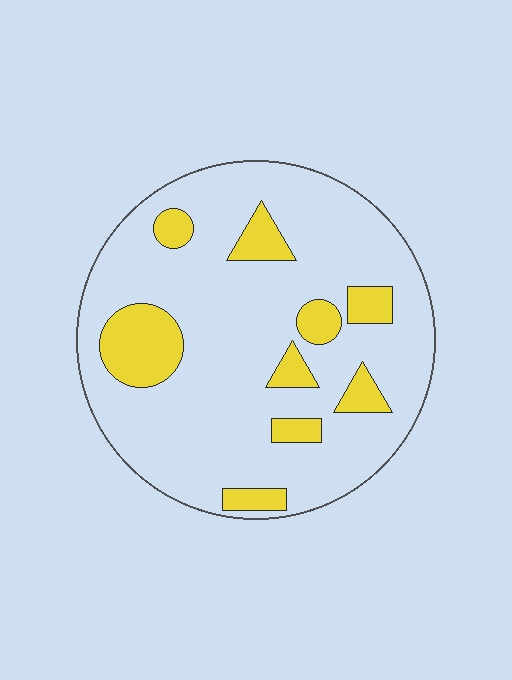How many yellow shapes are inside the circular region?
9.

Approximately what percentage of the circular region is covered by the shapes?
Approximately 20%.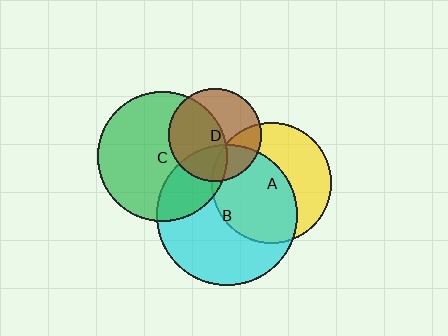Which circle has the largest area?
Circle B (cyan).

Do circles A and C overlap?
Yes.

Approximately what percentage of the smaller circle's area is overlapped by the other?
Approximately 5%.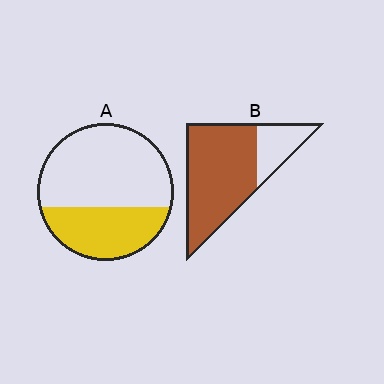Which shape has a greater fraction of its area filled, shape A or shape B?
Shape B.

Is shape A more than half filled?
No.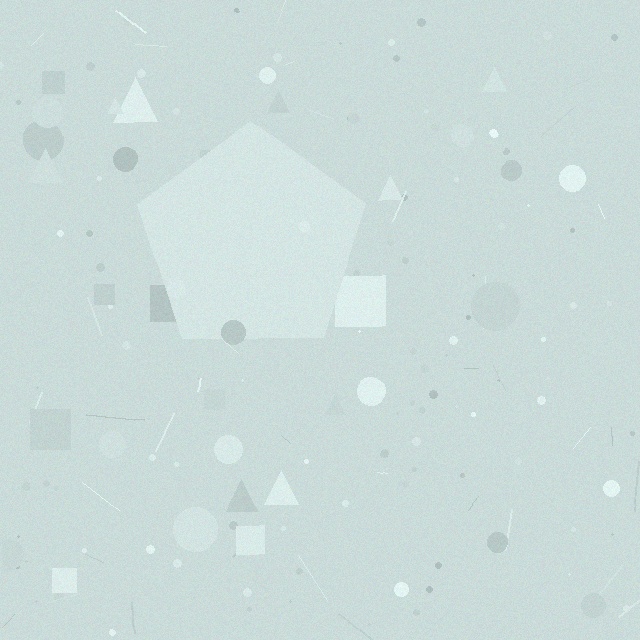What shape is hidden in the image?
A pentagon is hidden in the image.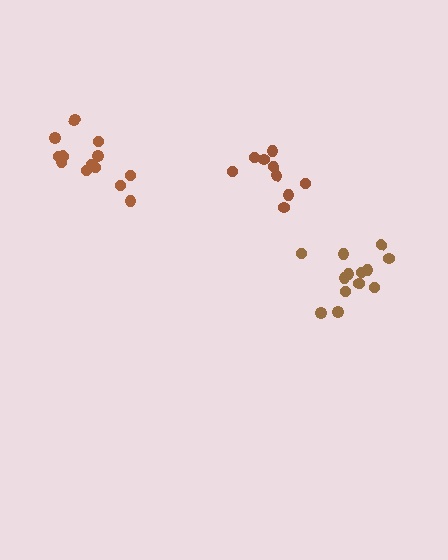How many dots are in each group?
Group 1: 9 dots, Group 2: 14 dots, Group 3: 13 dots (36 total).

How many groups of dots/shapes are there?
There are 3 groups.